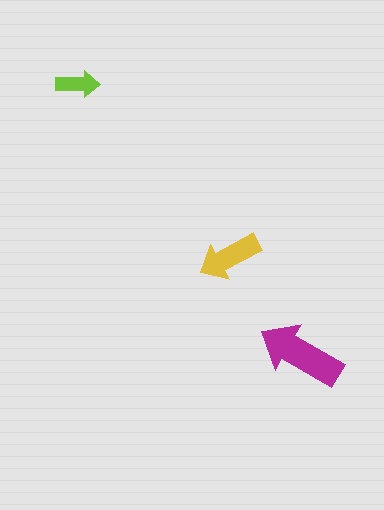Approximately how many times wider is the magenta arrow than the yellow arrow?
About 1.5 times wider.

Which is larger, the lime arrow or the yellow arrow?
The yellow one.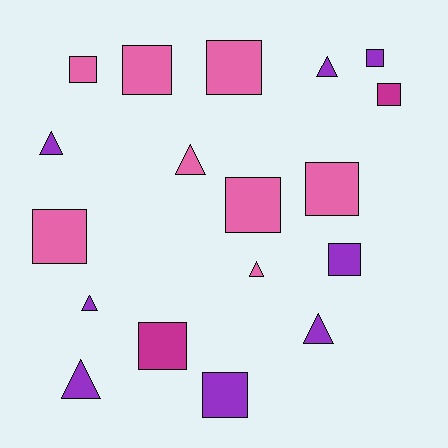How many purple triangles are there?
There are 5 purple triangles.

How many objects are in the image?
There are 18 objects.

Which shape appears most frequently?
Square, with 11 objects.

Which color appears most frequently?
Purple, with 8 objects.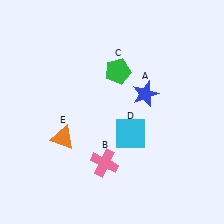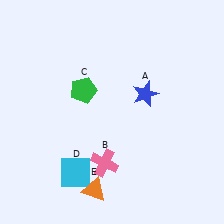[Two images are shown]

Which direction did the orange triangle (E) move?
The orange triangle (E) moved down.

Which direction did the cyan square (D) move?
The cyan square (D) moved left.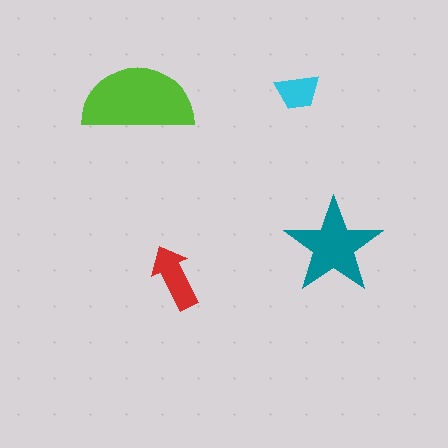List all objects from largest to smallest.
The lime semicircle, the teal star, the red arrow, the cyan trapezoid.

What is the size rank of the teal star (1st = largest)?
2nd.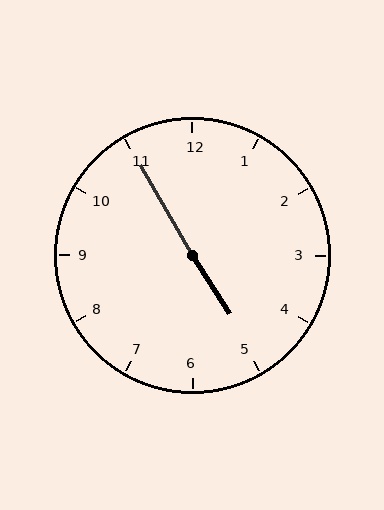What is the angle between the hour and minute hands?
Approximately 178 degrees.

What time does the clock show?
4:55.